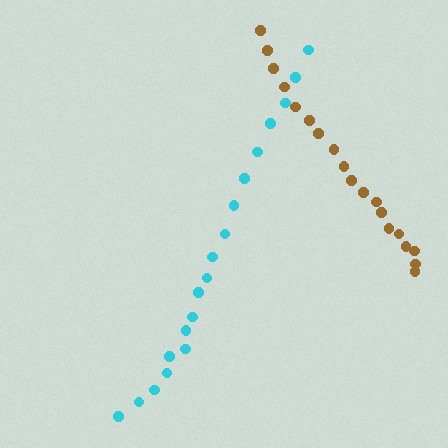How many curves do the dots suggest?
There are 2 distinct paths.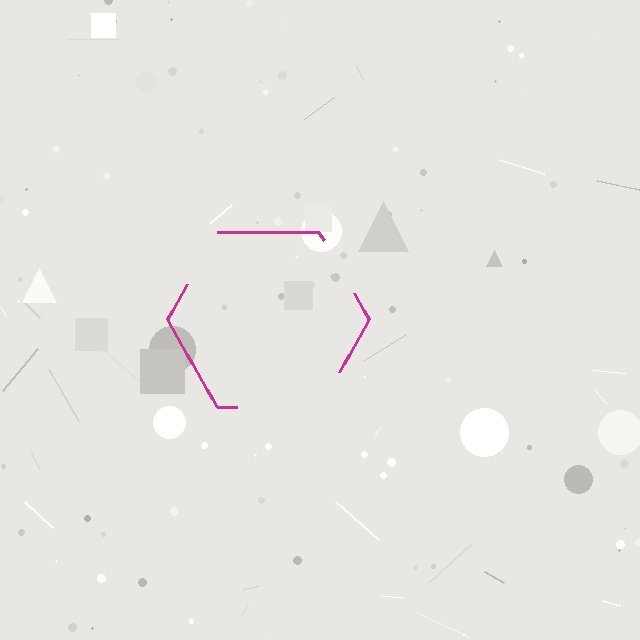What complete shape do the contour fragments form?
The contour fragments form a hexagon.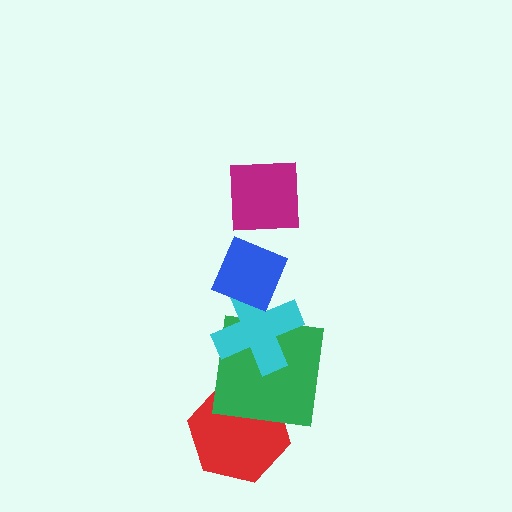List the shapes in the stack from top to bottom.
From top to bottom: the magenta square, the blue diamond, the cyan cross, the green square, the red hexagon.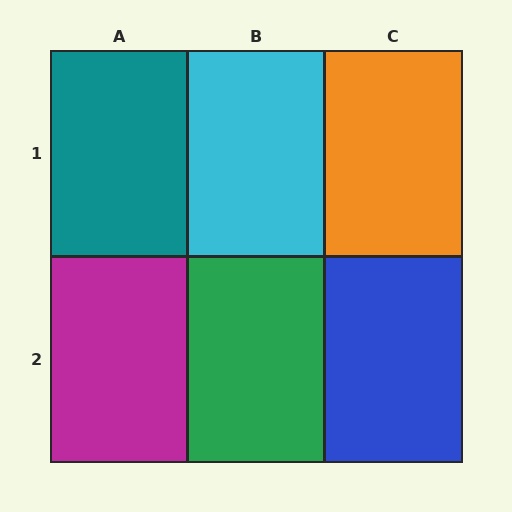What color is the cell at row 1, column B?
Cyan.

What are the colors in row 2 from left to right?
Magenta, green, blue.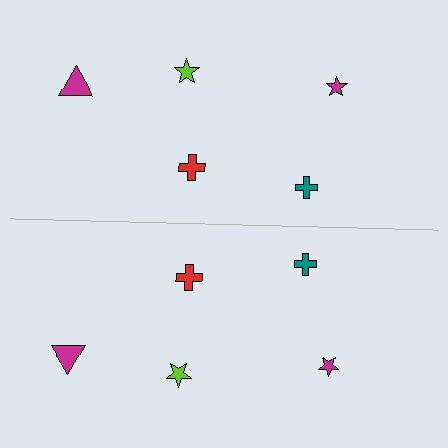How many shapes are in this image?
There are 10 shapes in this image.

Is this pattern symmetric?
Yes, this pattern has bilateral (reflection) symmetry.